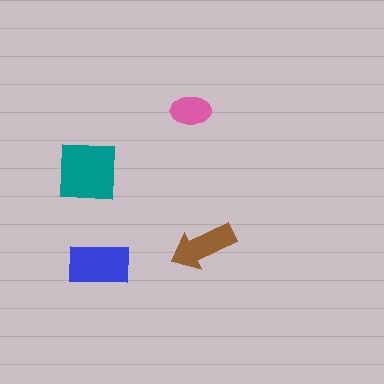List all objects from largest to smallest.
The teal square, the blue rectangle, the brown arrow, the pink ellipse.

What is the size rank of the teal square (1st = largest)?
1st.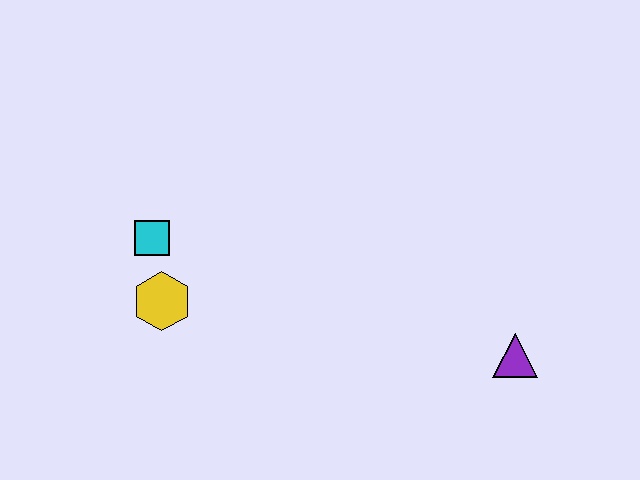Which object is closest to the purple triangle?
The yellow hexagon is closest to the purple triangle.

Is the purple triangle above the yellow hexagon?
No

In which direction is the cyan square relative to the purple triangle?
The cyan square is to the left of the purple triangle.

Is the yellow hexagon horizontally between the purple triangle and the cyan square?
Yes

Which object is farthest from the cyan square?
The purple triangle is farthest from the cyan square.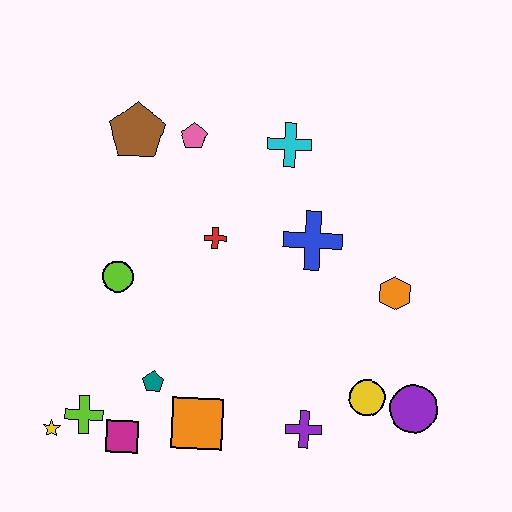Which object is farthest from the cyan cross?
The yellow star is farthest from the cyan cross.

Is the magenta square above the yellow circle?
No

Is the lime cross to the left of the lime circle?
Yes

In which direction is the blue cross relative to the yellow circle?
The blue cross is above the yellow circle.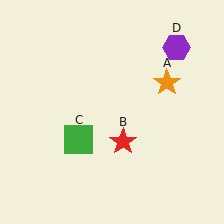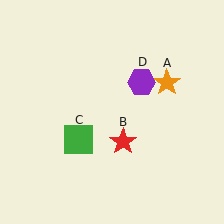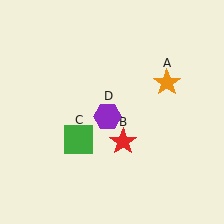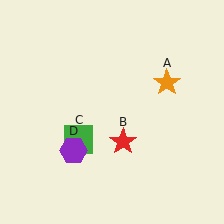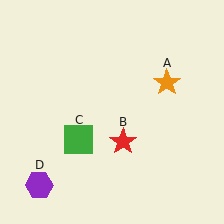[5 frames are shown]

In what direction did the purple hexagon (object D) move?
The purple hexagon (object D) moved down and to the left.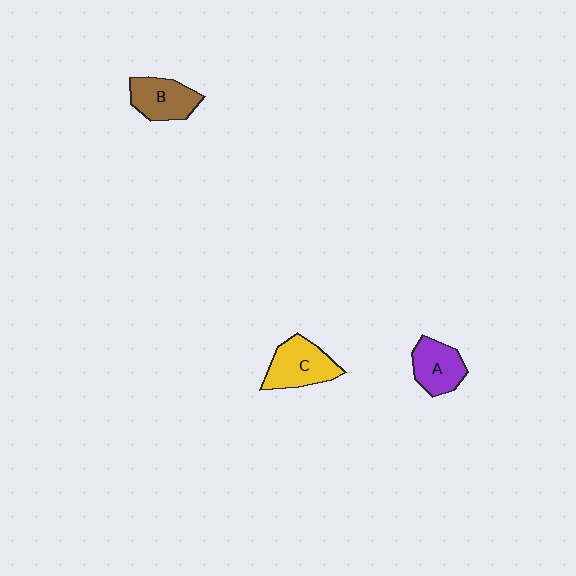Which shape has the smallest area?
Shape A (purple).